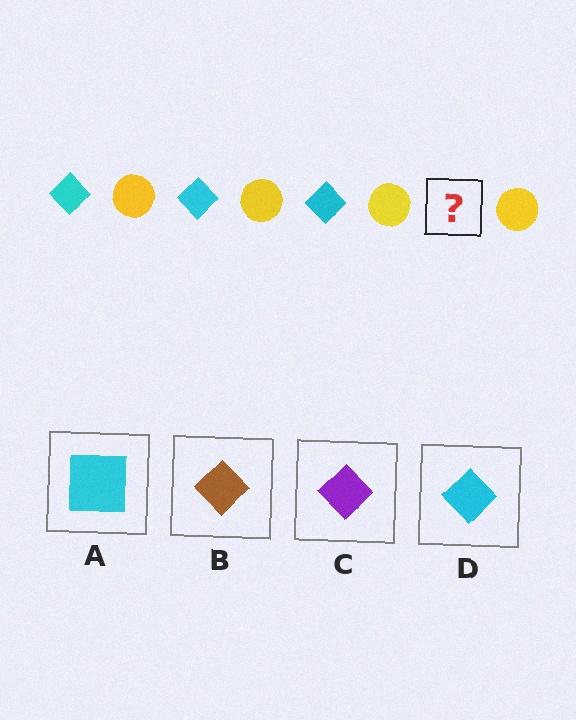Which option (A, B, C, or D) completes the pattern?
D.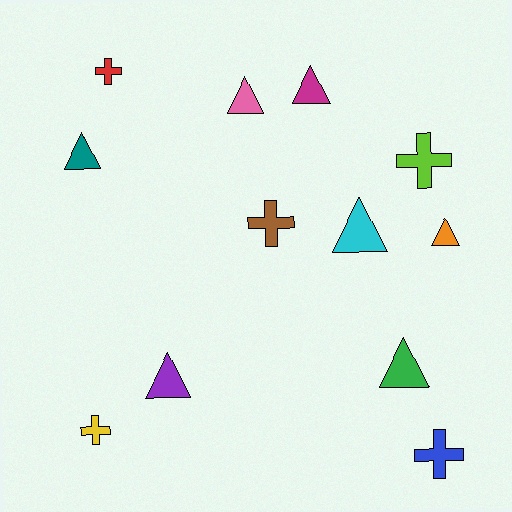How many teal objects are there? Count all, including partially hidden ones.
There is 1 teal object.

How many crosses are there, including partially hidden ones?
There are 5 crosses.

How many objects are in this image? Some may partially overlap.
There are 12 objects.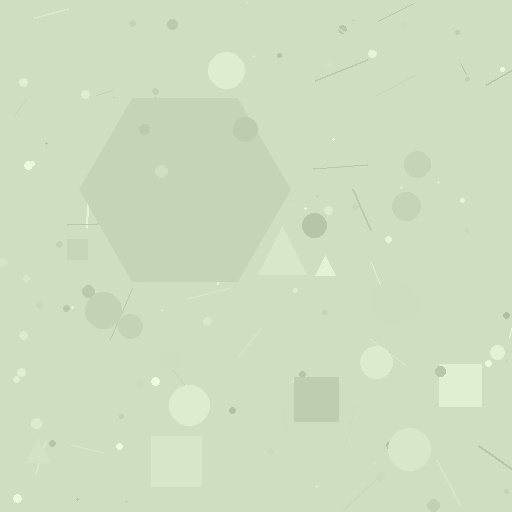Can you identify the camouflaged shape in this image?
The camouflaged shape is a hexagon.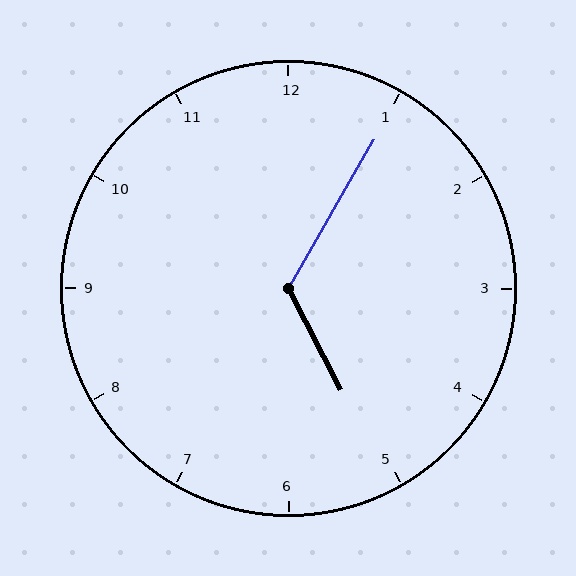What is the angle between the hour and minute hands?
Approximately 122 degrees.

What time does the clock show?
5:05.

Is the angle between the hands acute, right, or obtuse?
It is obtuse.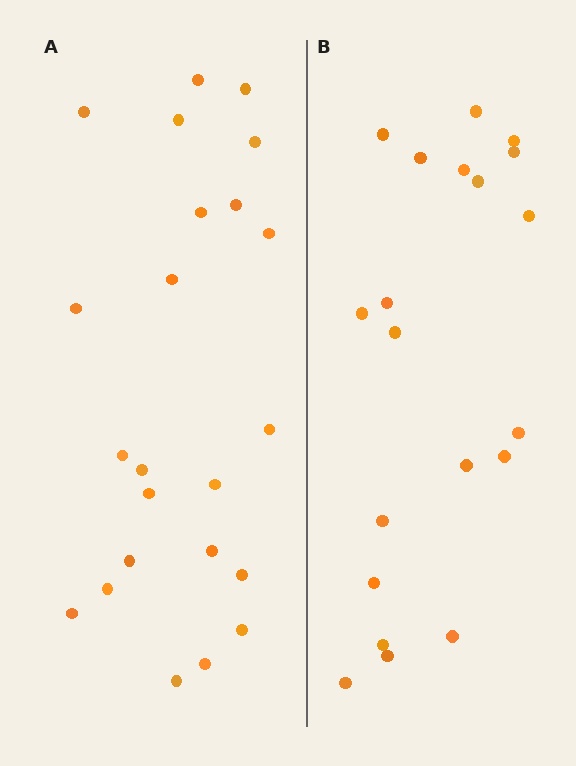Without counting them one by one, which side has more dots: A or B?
Region A (the left region) has more dots.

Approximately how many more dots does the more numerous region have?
Region A has just a few more — roughly 2 or 3 more dots than region B.